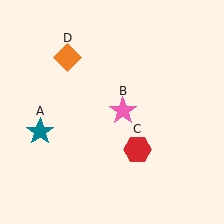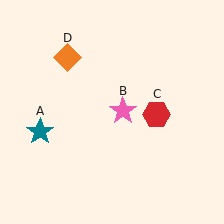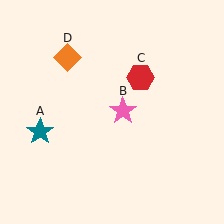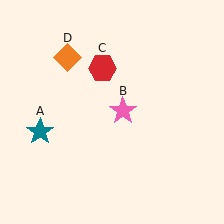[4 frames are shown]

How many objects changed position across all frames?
1 object changed position: red hexagon (object C).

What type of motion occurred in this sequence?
The red hexagon (object C) rotated counterclockwise around the center of the scene.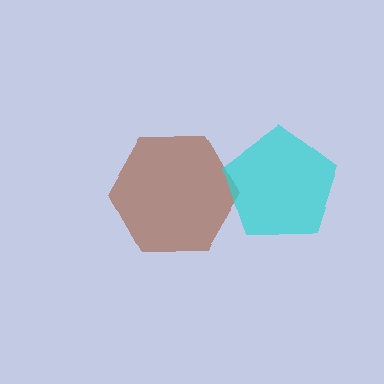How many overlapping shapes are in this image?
There are 2 overlapping shapes in the image.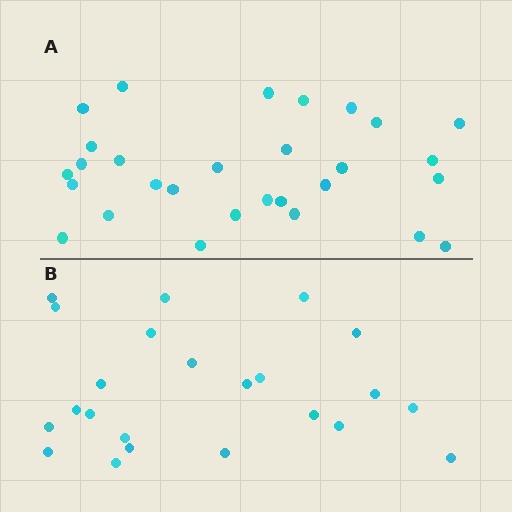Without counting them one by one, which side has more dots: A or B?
Region A (the top region) has more dots.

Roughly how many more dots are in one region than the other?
Region A has about 6 more dots than region B.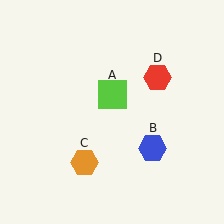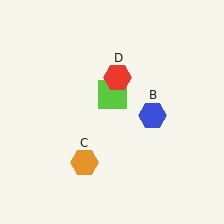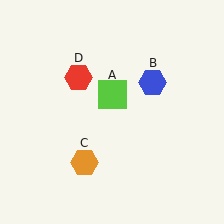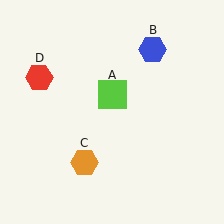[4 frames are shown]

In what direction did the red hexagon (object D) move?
The red hexagon (object D) moved left.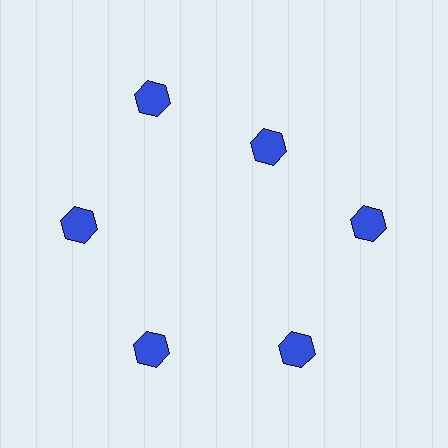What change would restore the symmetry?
The symmetry would be restored by moving it outward, back onto the ring so that all 6 hexagons sit at equal angles and equal distance from the center.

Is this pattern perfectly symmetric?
No. The 6 blue hexagons are arranged in a ring, but one element near the 1 o'clock position is pulled inward toward the center, breaking the 6-fold rotational symmetry.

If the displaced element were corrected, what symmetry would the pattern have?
It would have 6-fold rotational symmetry — the pattern would map onto itself every 60 degrees.